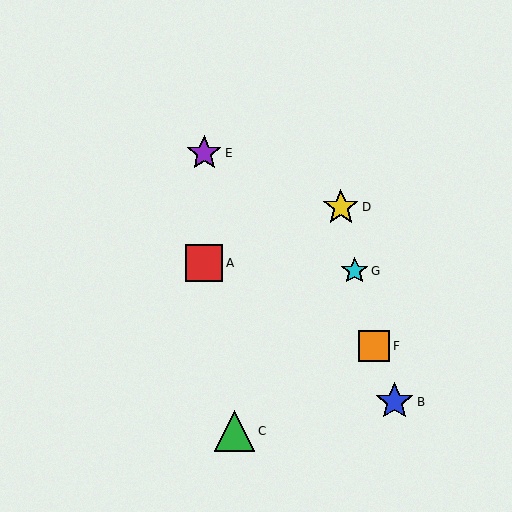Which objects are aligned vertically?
Objects A, E are aligned vertically.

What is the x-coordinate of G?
Object G is at x≈355.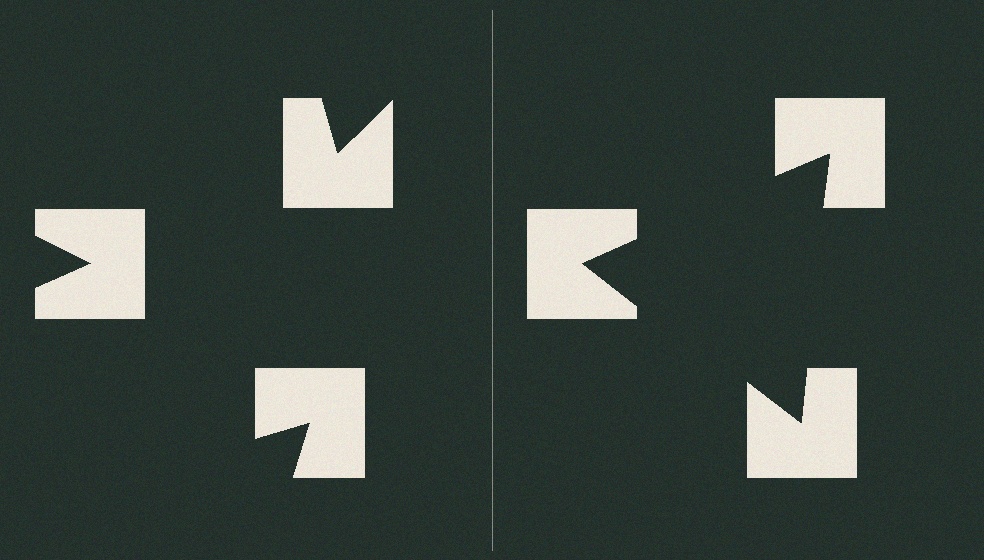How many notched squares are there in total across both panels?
6 — 3 on each side.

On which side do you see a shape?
An illusory triangle appears on the right side. On the left side the wedge cuts are rotated, so no coherent shape forms.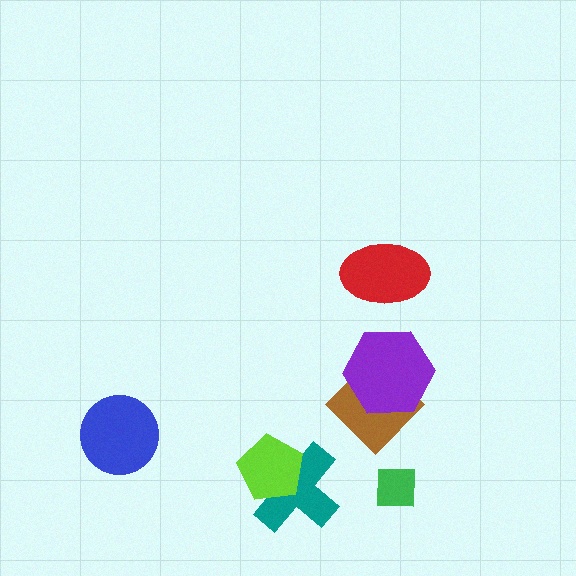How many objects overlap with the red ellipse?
0 objects overlap with the red ellipse.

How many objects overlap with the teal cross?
1 object overlaps with the teal cross.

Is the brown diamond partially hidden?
Yes, it is partially covered by another shape.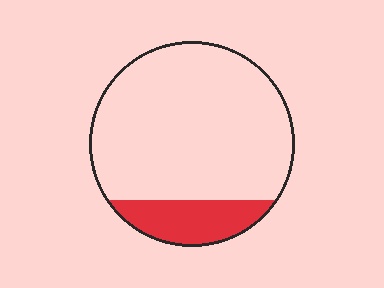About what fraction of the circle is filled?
About one sixth (1/6).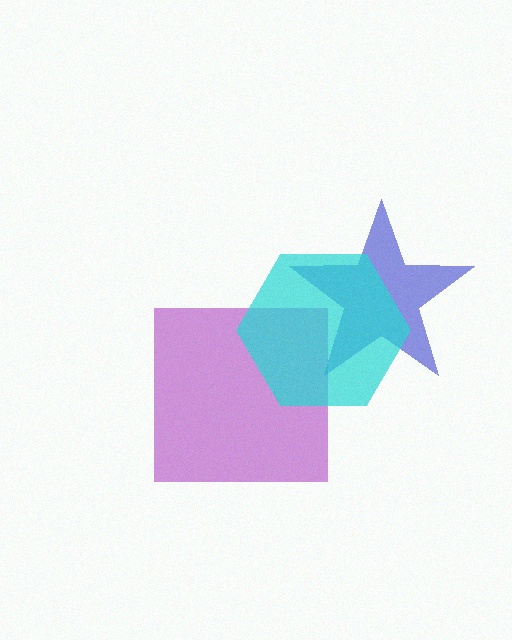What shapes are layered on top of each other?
The layered shapes are: a purple square, a blue star, a cyan hexagon.